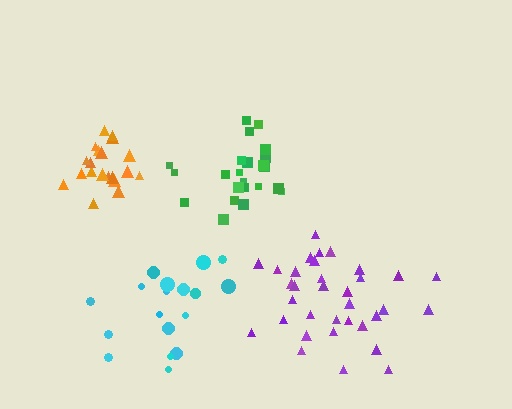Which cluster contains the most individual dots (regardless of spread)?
Purple (34).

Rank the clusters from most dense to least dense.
orange, green, purple, cyan.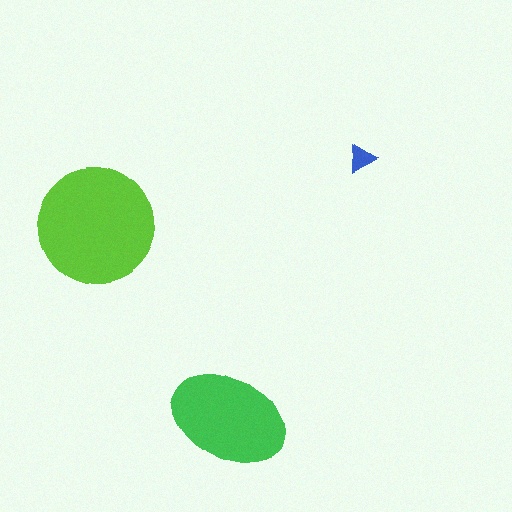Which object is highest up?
The blue triangle is topmost.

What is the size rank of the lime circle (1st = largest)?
1st.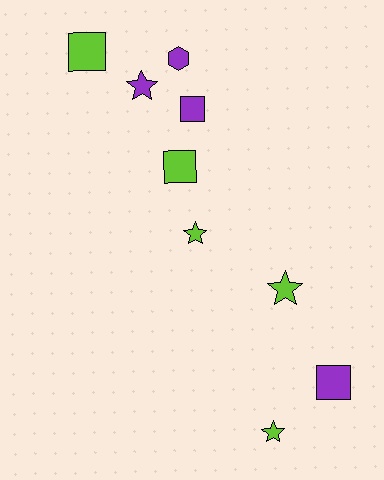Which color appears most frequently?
Lime, with 5 objects.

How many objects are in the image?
There are 9 objects.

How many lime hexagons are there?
There are no lime hexagons.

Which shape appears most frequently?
Square, with 4 objects.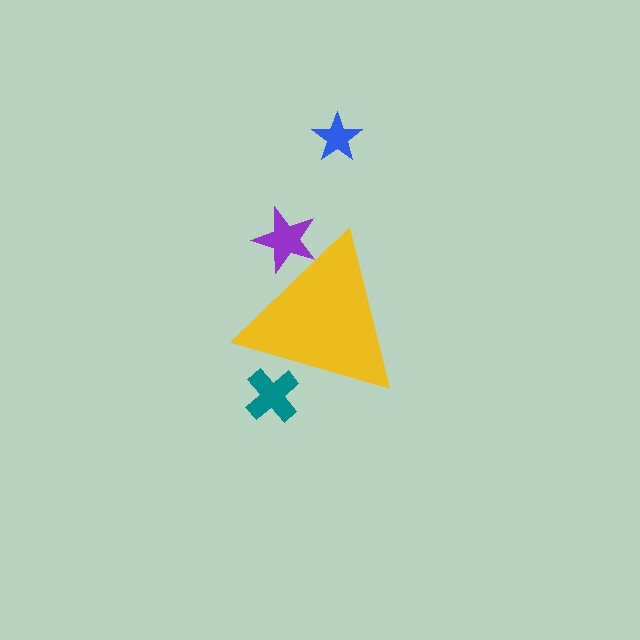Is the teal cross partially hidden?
Yes, the teal cross is partially hidden behind the yellow triangle.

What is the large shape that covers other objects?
A yellow triangle.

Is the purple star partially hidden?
Yes, the purple star is partially hidden behind the yellow triangle.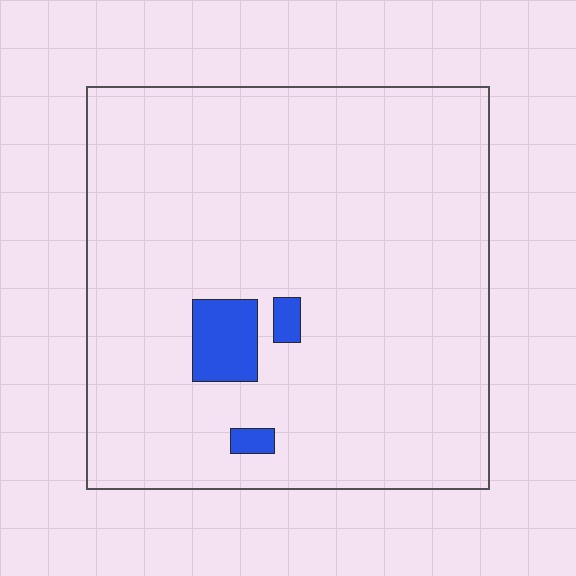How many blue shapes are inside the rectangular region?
3.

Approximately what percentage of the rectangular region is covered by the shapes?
Approximately 5%.